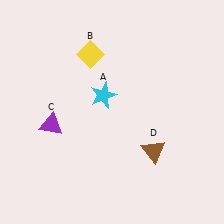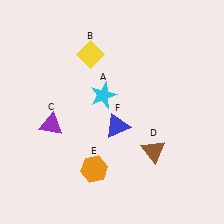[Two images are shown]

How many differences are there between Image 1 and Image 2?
There are 2 differences between the two images.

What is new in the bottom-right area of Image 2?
A blue triangle (F) was added in the bottom-right area of Image 2.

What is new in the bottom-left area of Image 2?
An orange hexagon (E) was added in the bottom-left area of Image 2.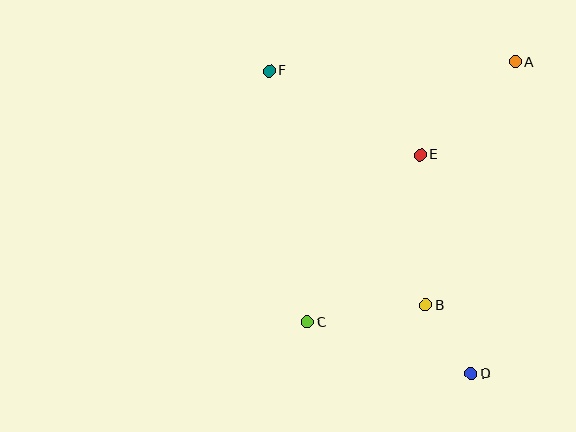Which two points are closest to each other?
Points B and D are closest to each other.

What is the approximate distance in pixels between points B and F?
The distance between B and F is approximately 282 pixels.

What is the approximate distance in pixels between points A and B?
The distance between A and B is approximately 259 pixels.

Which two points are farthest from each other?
Points D and F are farthest from each other.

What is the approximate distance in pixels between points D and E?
The distance between D and E is approximately 225 pixels.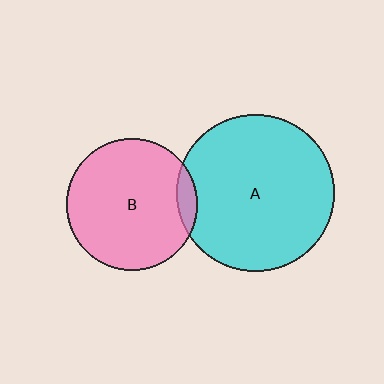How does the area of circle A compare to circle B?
Approximately 1.4 times.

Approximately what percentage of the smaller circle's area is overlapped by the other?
Approximately 10%.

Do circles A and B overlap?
Yes.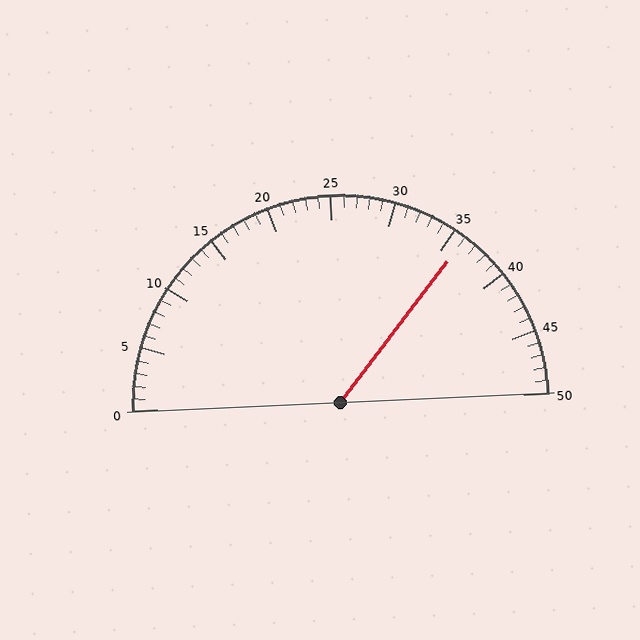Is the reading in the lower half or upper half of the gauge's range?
The reading is in the upper half of the range (0 to 50).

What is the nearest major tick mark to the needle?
The nearest major tick mark is 35.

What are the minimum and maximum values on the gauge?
The gauge ranges from 0 to 50.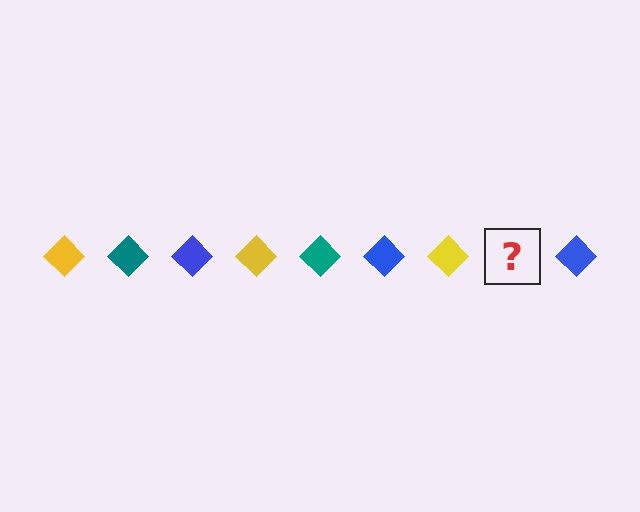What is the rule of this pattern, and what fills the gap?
The rule is that the pattern cycles through yellow, teal, blue diamonds. The gap should be filled with a teal diamond.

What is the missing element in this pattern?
The missing element is a teal diamond.